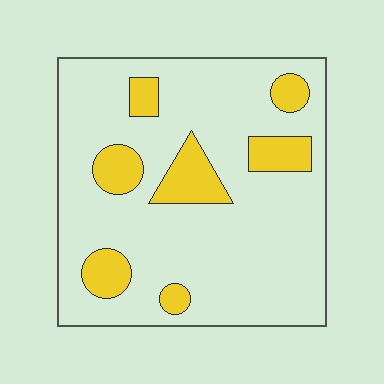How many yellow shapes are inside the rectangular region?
7.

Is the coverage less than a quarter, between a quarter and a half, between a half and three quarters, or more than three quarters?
Less than a quarter.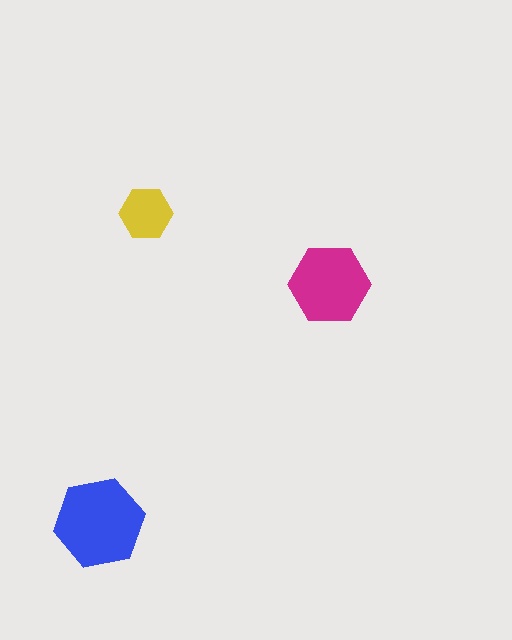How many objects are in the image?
There are 3 objects in the image.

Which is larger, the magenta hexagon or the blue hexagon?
The blue one.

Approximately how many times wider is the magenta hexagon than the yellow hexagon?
About 1.5 times wider.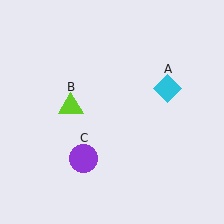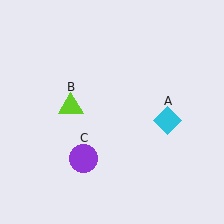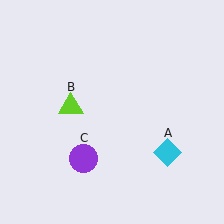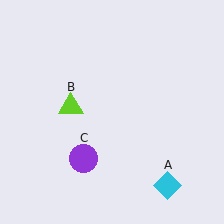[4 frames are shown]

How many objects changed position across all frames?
1 object changed position: cyan diamond (object A).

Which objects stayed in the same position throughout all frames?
Lime triangle (object B) and purple circle (object C) remained stationary.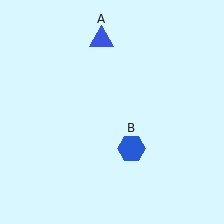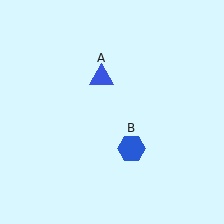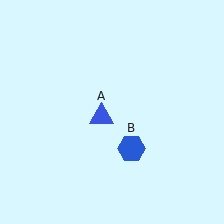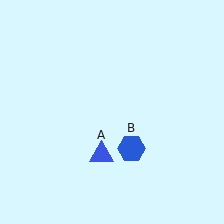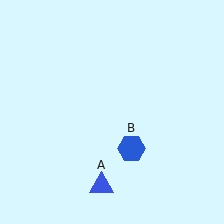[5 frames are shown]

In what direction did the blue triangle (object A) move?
The blue triangle (object A) moved down.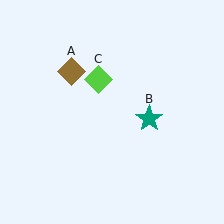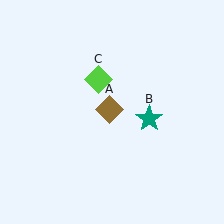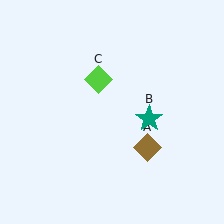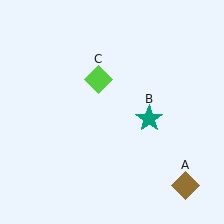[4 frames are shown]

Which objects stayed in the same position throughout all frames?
Teal star (object B) and lime diamond (object C) remained stationary.